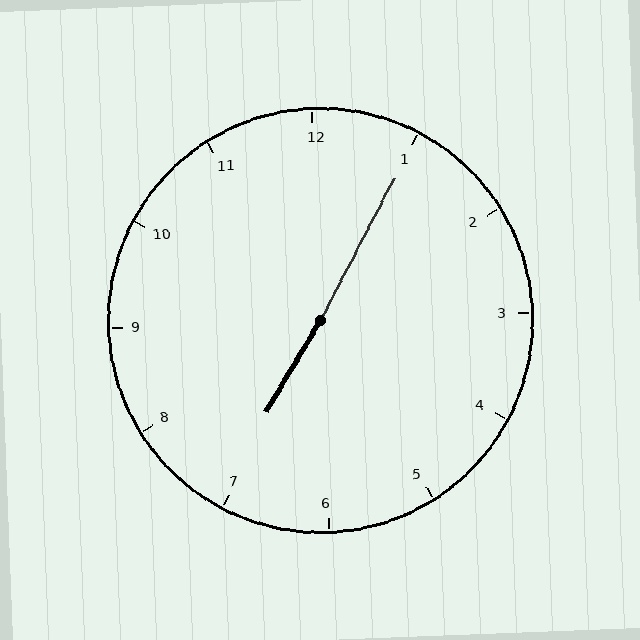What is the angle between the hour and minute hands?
Approximately 178 degrees.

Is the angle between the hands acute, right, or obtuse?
It is obtuse.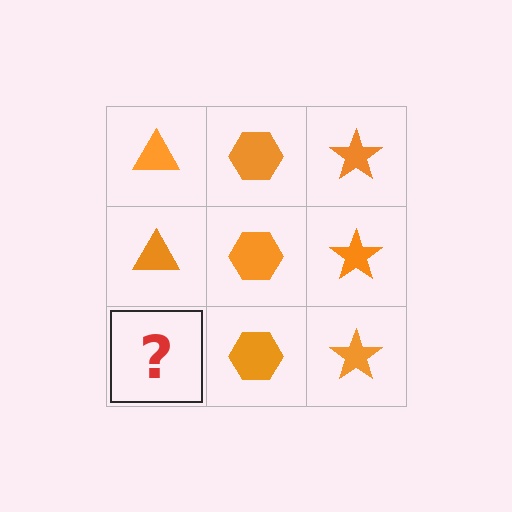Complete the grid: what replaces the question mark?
The question mark should be replaced with an orange triangle.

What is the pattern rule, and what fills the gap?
The rule is that each column has a consistent shape. The gap should be filled with an orange triangle.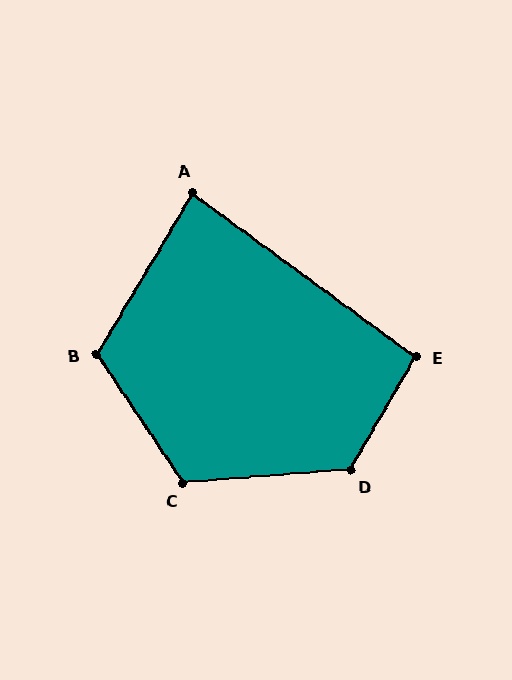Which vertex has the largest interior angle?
D, at approximately 124 degrees.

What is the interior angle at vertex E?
Approximately 96 degrees (obtuse).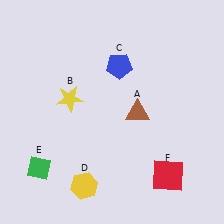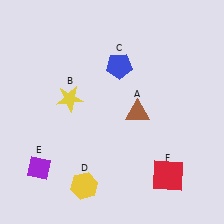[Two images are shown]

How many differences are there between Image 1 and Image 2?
There is 1 difference between the two images.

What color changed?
The diamond (E) changed from green in Image 1 to purple in Image 2.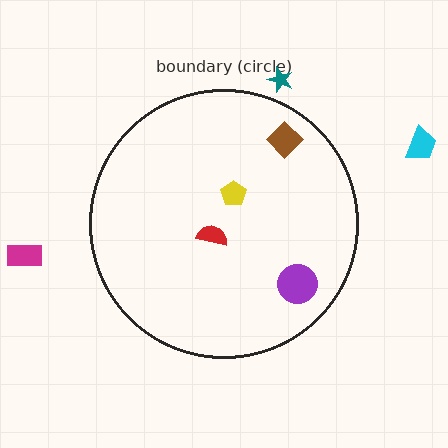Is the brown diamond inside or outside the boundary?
Inside.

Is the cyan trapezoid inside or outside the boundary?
Outside.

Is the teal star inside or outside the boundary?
Outside.